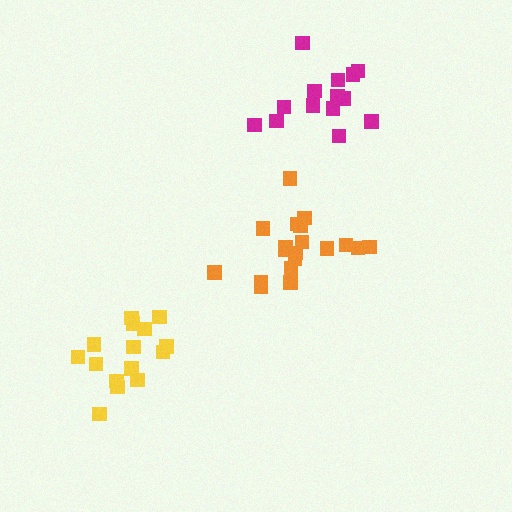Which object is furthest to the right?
The magenta cluster is rightmost.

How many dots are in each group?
Group 1: 15 dots, Group 2: 19 dots, Group 3: 14 dots (48 total).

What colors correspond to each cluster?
The clusters are colored: yellow, orange, magenta.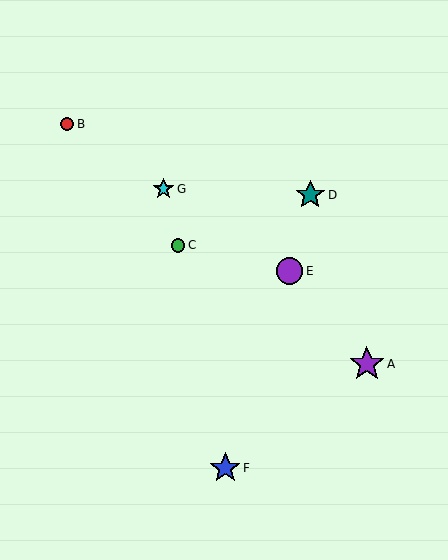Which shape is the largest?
The purple star (labeled A) is the largest.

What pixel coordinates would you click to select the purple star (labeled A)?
Click at (367, 364) to select the purple star A.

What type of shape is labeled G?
Shape G is a cyan star.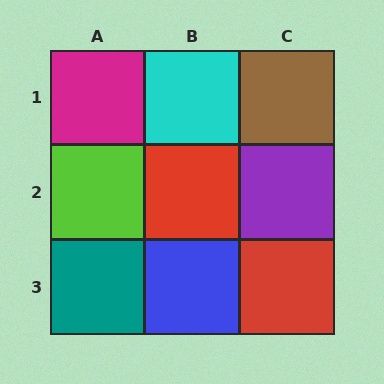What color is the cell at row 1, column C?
Brown.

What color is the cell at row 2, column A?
Lime.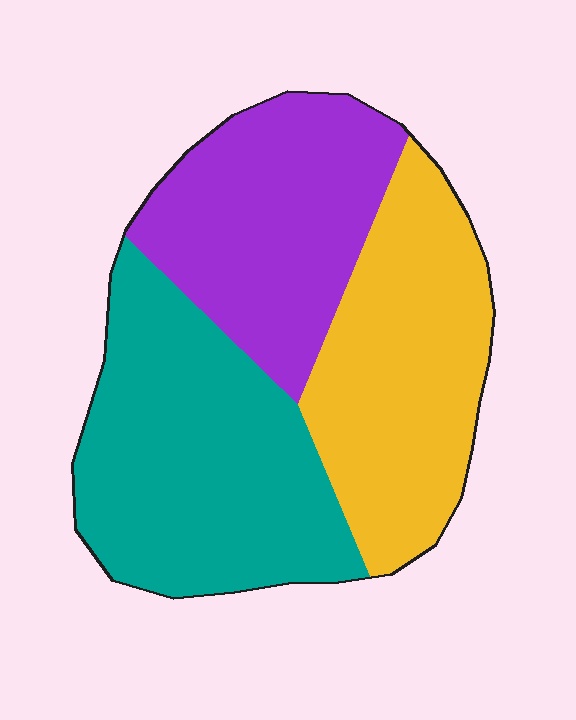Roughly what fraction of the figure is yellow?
Yellow takes up about one third (1/3) of the figure.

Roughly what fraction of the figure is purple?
Purple takes up between a quarter and a half of the figure.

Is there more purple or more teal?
Teal.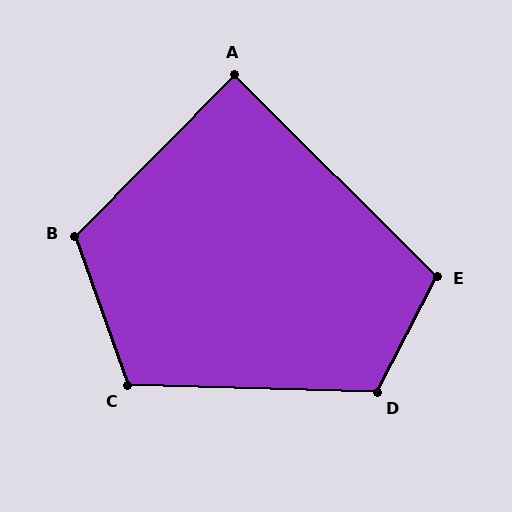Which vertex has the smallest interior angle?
A, at approximately 90 degrees.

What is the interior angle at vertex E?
Approximately 107 degrees (obtuse).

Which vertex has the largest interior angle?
D, at approximately 116 degrees.